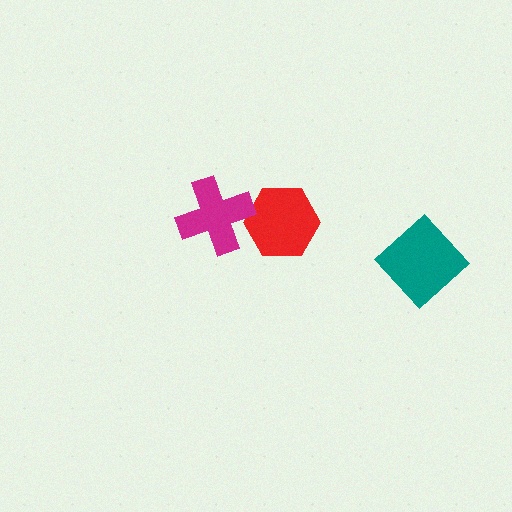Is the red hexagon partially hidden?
Yes, it is partially covered by another shape.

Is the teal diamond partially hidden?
No, no other shape covers it.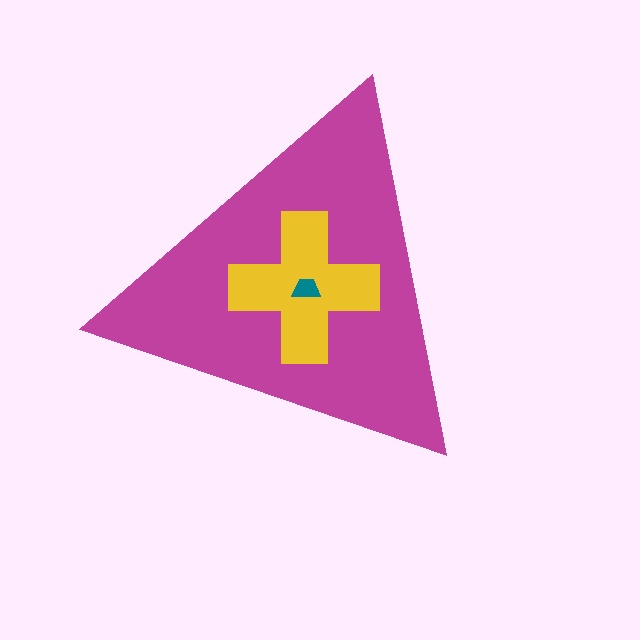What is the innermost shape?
The teal trapezoid.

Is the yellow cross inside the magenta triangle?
Yes.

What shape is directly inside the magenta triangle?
The yellow cross.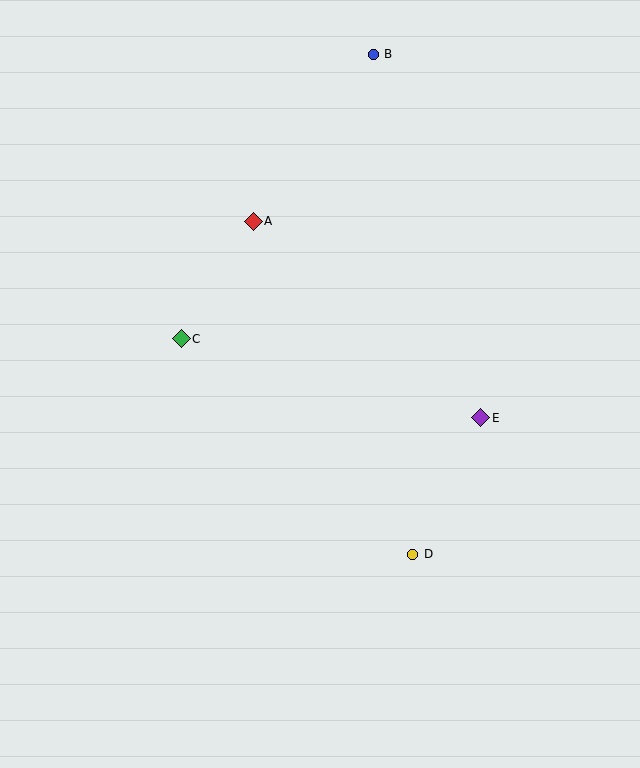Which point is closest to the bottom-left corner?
Point D is closest to the bottom-left corner.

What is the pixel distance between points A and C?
The distance between A and C is 138 pixels.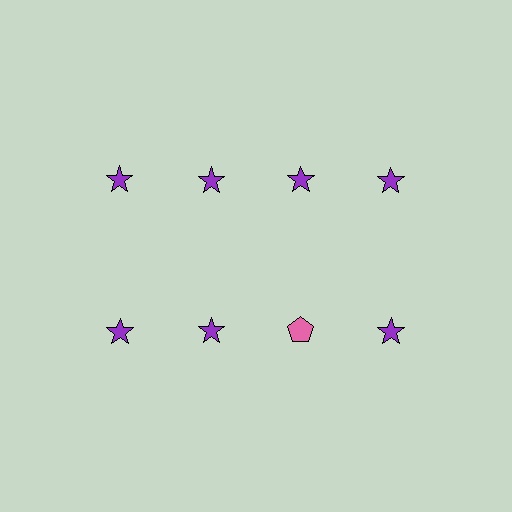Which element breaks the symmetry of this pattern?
The pink pentagon in the second row, center column breaks the symmetry. All other shapes are purple stars.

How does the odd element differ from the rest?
It differs in both color (pink instead of purple) and shape (pentagon instead of star).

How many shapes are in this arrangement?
There are 8 shapes arranged in a grid pattern.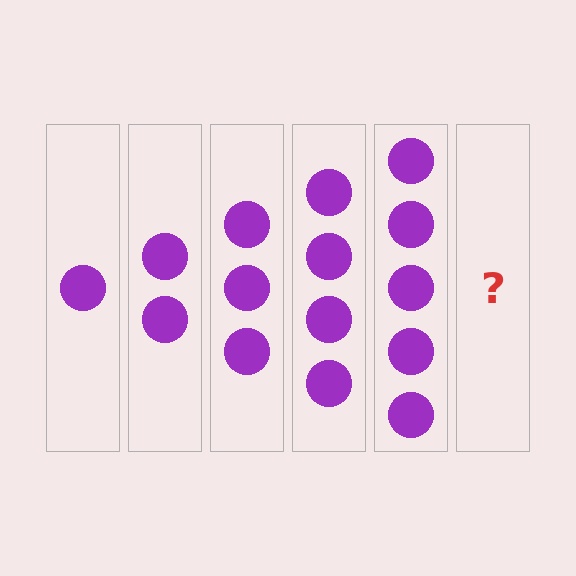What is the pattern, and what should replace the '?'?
The pattern is that each step adds one more circle. The '?' should be 6 circles.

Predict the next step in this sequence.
The next step is 6 circles.